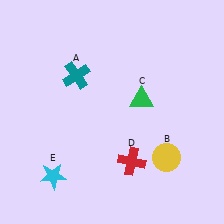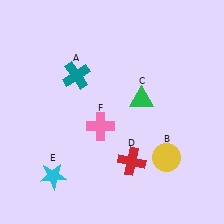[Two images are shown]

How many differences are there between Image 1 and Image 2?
There is 1 difference between the two images.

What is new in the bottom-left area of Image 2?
A pink cross (F) was added in the bottom-left area of Image 2.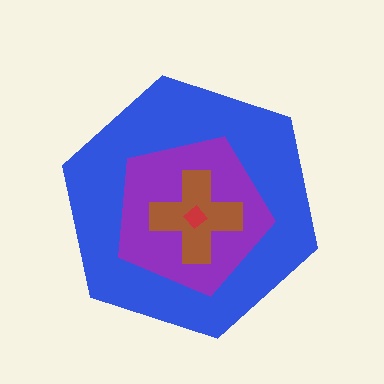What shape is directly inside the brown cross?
The red diamond.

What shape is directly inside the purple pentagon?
The brown cross.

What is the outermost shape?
The blue hexagon.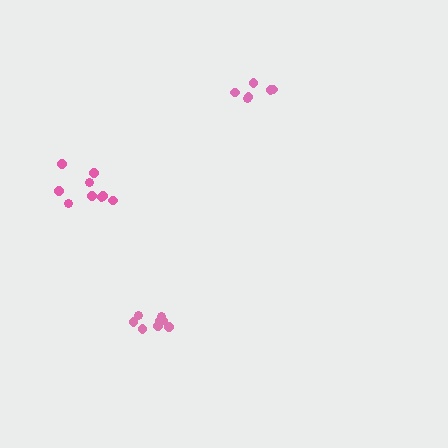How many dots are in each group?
Group 1: 8 dots, Group 2: 6 dots, Group 3: 9 dots (23 total).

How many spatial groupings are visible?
There are 3 spatial groupings.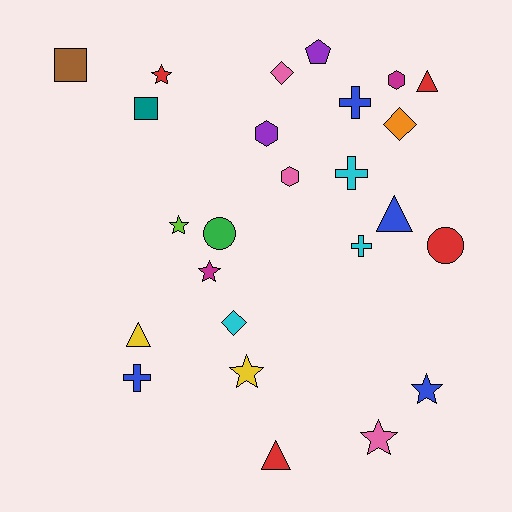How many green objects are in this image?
There is 1 green object.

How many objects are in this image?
There are 25 objects.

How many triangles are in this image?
There are 4 triangles.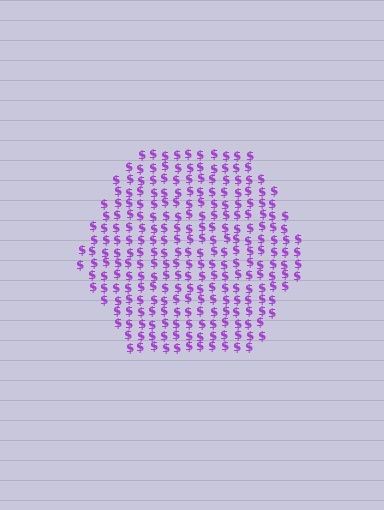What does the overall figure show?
The overall figure shows a hexagon.